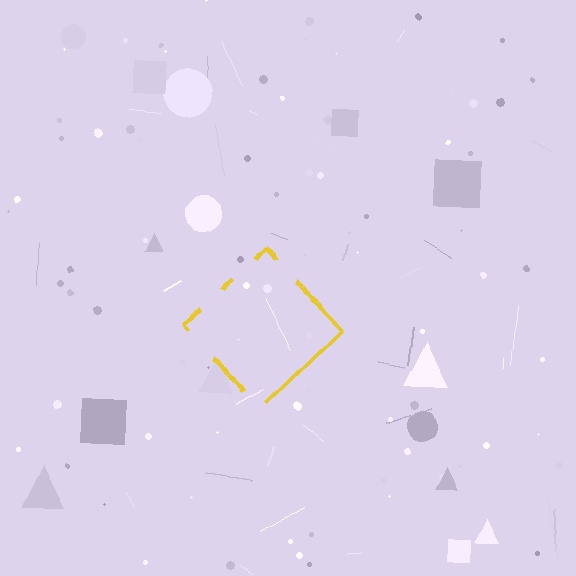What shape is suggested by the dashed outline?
The dashed outline suggests a diamond.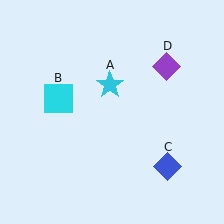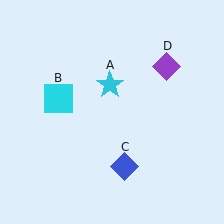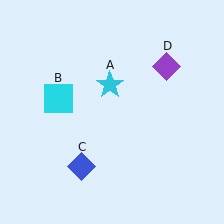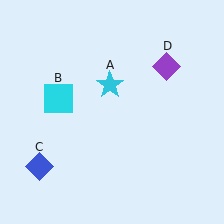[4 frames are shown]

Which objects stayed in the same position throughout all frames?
Cyan star (object A) and cyan square (object B) and purple diamond (object D) remained stationary.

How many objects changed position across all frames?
1 object changed position: blue diamond (object C).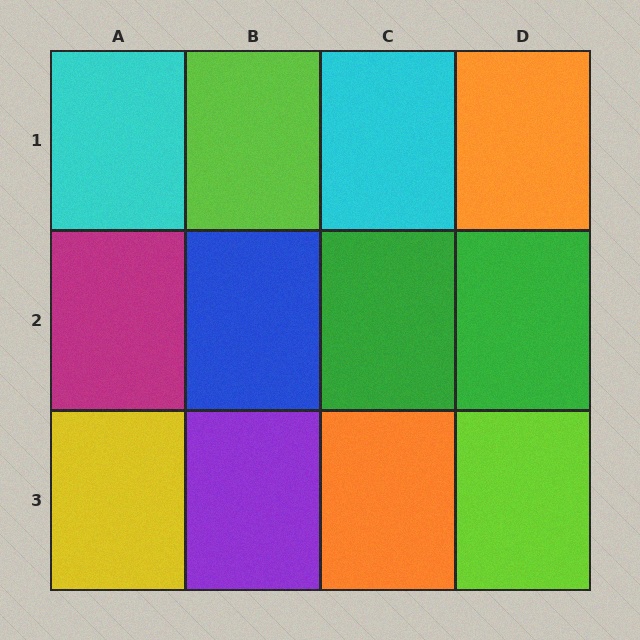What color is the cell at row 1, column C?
Cyan.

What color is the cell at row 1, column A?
Cyan.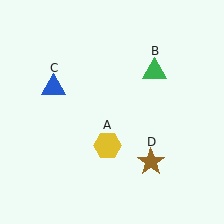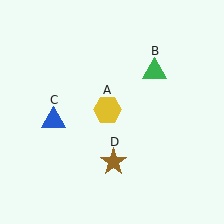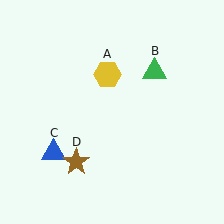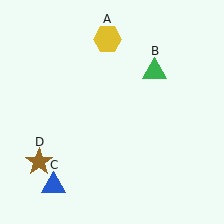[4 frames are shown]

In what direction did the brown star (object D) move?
The brown star (object D) moved left.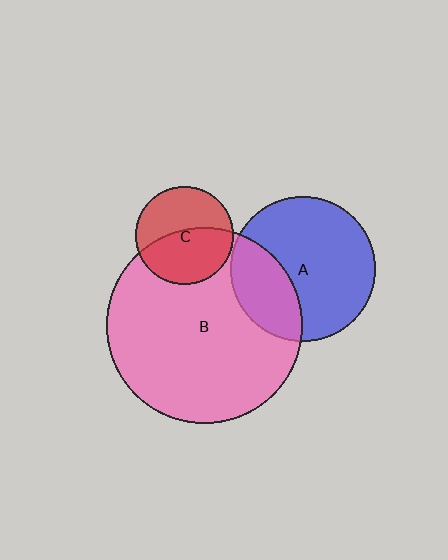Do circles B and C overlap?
Yes.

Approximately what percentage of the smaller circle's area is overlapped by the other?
Approximately 50%.